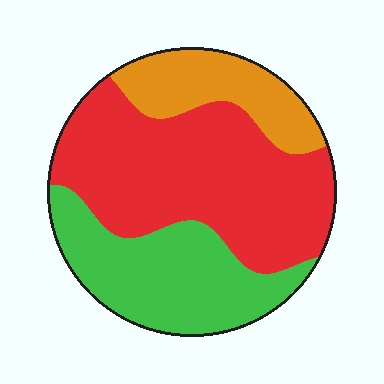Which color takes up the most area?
Red, at roughly 50%.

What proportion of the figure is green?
Green takes up between a sixth and a third of the figure.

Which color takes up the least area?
Orange, at roughly 20%.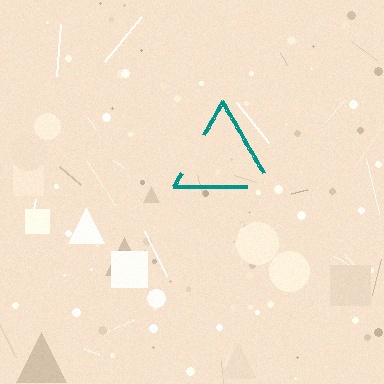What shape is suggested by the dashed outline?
The dashed outline suggests a triangle.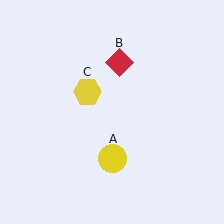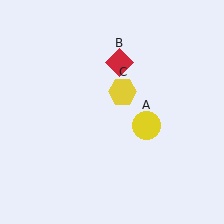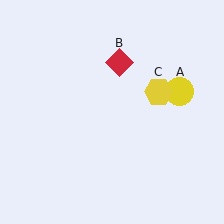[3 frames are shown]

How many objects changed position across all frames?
2 objects changed position: yellow circle (object A), yellow hexagon (object C).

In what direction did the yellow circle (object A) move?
The yellow circle (object A) moved up and to the right.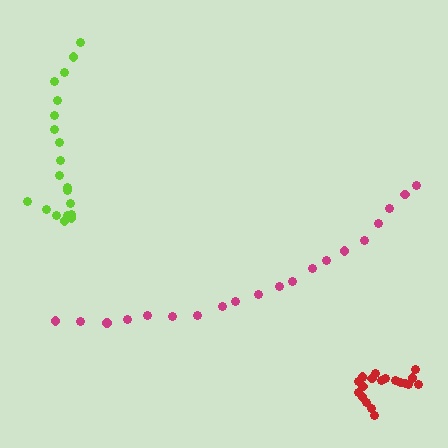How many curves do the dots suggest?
There are 3 distinct paths.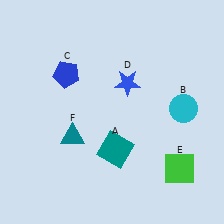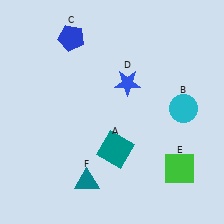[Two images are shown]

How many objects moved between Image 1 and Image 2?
2 objects moved between the two images.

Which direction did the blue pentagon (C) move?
The blue pentagon (C) moved up.